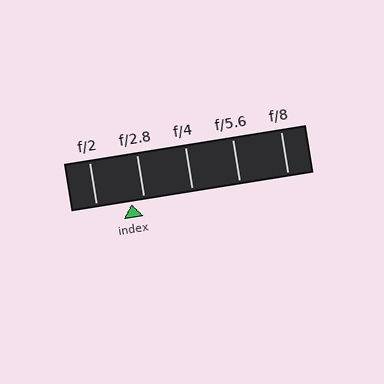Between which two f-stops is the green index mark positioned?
The index mark is between f/2 and f/2.8.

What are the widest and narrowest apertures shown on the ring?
The widest aperture shown is f/2 and the narrowest is f/8.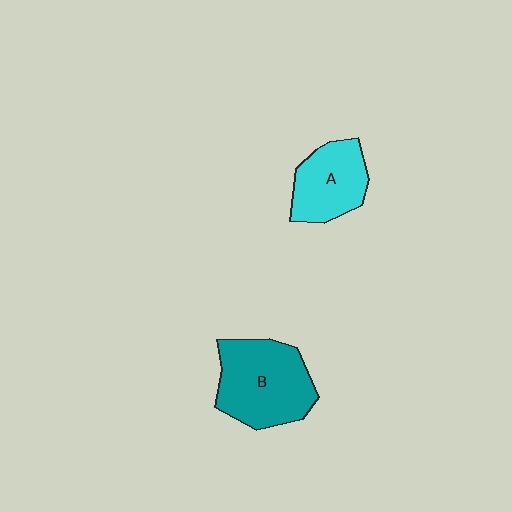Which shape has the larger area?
Shape B (teal).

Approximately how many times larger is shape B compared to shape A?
Approximately 1.4 times.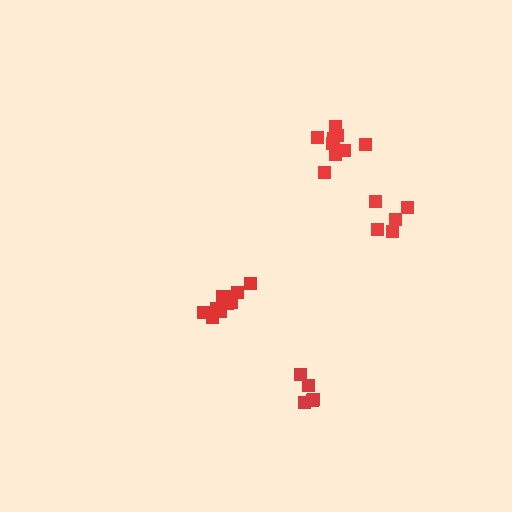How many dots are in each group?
Group 1: 5 dots, Group 2: 5 dots, Group 3: 11 dots, Group 4: 9 dots (30 total).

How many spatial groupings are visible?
There are 4 spatial groupings.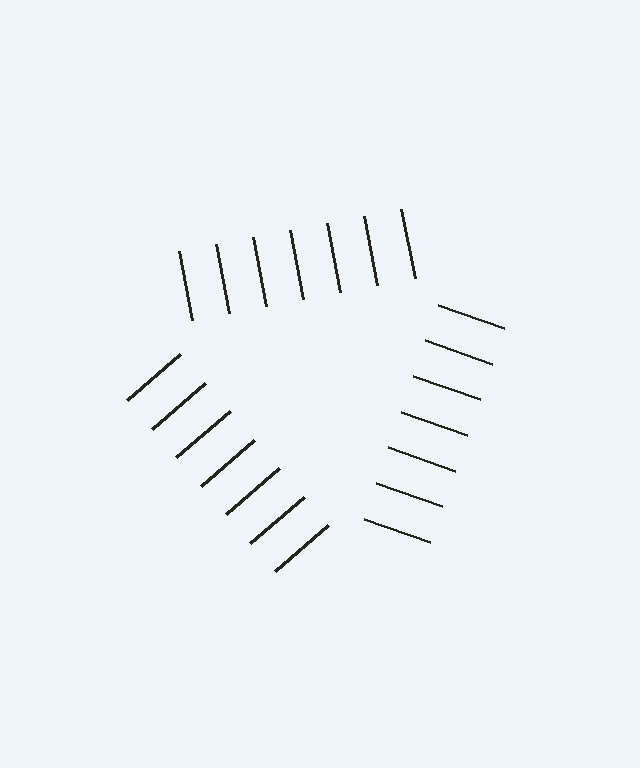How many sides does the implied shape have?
3 sides — the line-ends trace a triangle.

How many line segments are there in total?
21 — 7 along each of the 3 edges.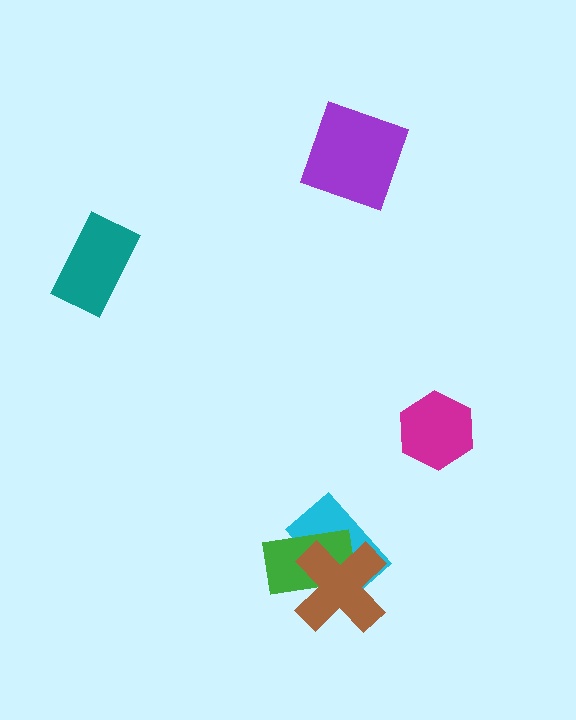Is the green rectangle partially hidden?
Yes, it is partially covered by another shape.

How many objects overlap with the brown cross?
2 objects overlap with the brown cross.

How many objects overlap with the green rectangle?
2 objects overlap with the green rectangle.